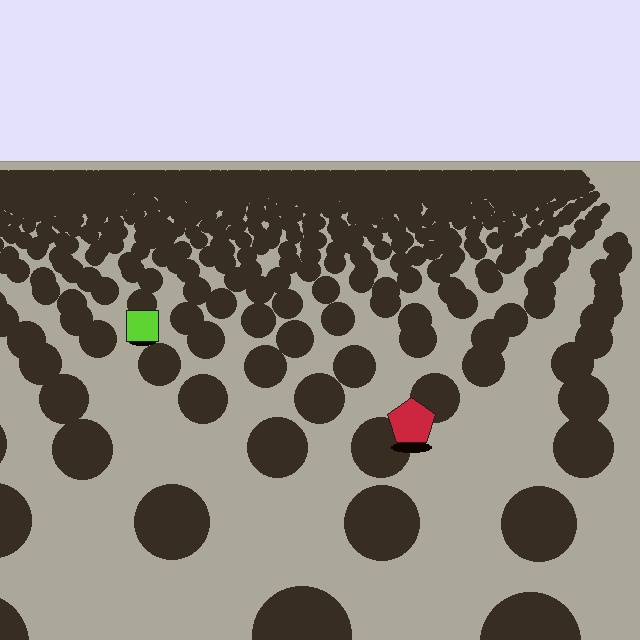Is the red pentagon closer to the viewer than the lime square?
Yes. The red pentagon is closer — you can tell from the texture gradient: the ground texture is coarser near it.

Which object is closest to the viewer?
The red pentagon is closest. The texture marks near it are larger and more spread out.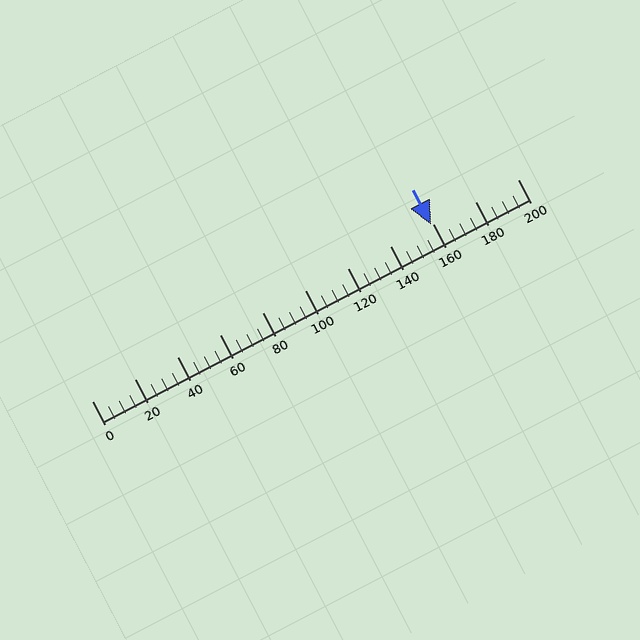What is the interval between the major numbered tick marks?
The major tick marks are spaced 20 units apart.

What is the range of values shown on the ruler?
The ruler shows values from 0 to 200.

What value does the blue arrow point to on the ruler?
The blue arrow points to approximately 160.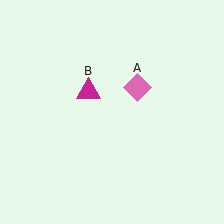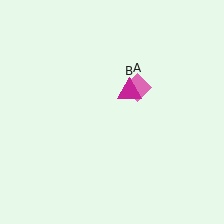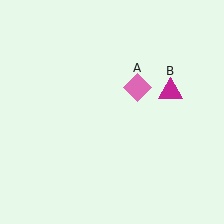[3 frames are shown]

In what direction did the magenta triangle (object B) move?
The magenta triangle (object B) moved right.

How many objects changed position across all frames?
1 object changed position: magenta triangle (object B).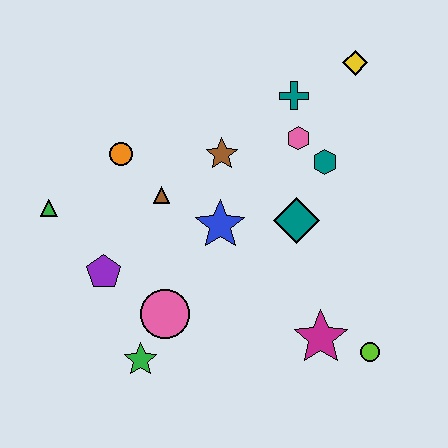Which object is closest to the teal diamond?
The teal hexagon is closest to the teal diamond.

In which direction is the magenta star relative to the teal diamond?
The magenta star is below the teal diamond.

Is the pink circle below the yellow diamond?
Yes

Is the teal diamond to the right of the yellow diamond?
No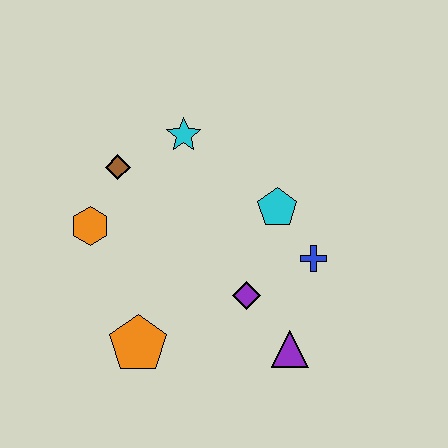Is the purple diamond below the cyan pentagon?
Yes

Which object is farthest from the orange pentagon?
The cyan star is farthest from the orange pentagon.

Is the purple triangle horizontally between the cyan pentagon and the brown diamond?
No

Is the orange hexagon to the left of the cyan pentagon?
Yes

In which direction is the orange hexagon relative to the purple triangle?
The orange hexagon is to the left of the purple triangle.